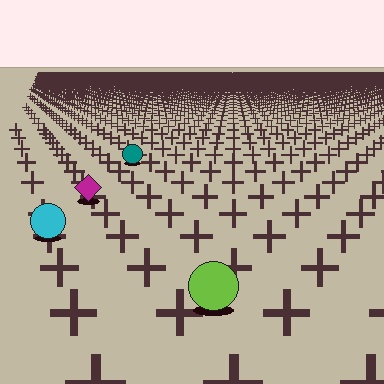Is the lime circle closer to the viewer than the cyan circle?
Yes. The lime circle is closer — you can tell from the texture gradient: the ground texture is coarser near it.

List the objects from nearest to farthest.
From nearest to farthest: the lime circle, the cyan circle, the magenta diamond, the teal circle.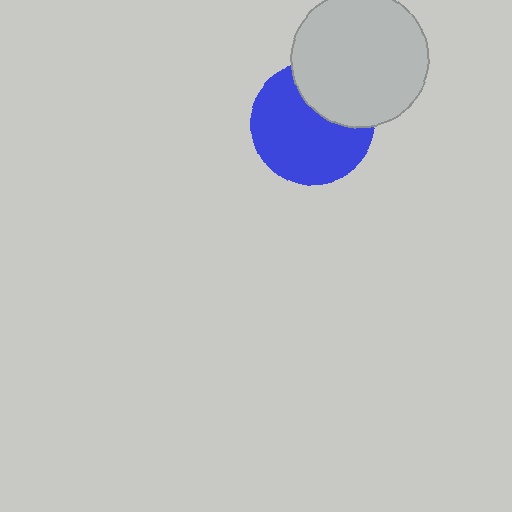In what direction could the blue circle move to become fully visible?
The blue circle could move toward the lower-left. That would shift it out from behind the light gray circle entirely.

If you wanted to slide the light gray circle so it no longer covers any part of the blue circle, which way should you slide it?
Slide it toward the upper-right — that is the most direct way to separate the two shapes.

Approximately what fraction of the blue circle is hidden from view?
Roughly 31% of the blue circle is hidden behind the light gray circle.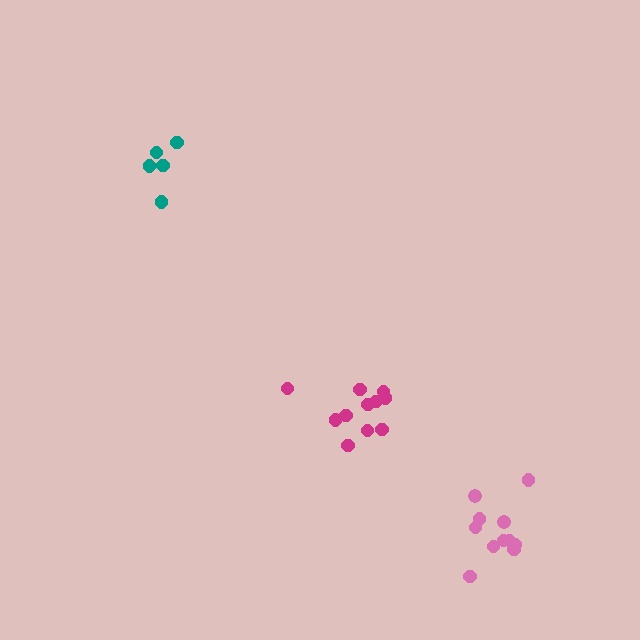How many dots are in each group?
Group 1: 11 dots, Group 2: 5 dots, Group 3: 11 dots (27 total).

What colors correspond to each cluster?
The clusters are colored: magenta, teal, pink.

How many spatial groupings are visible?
There are 3 spatial groupings.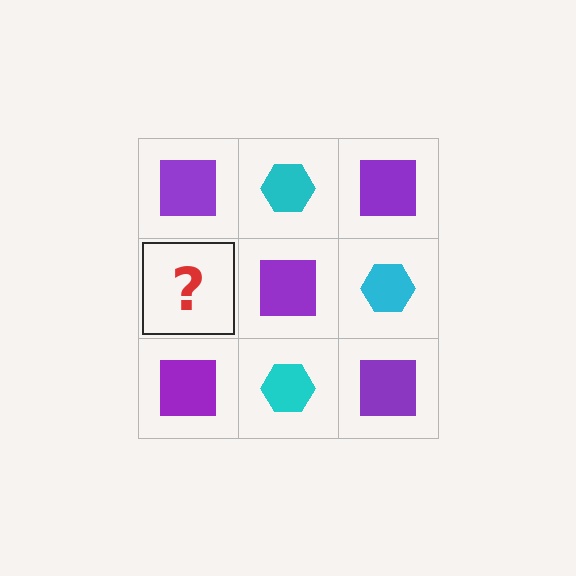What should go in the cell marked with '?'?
The missing cell should contain a cyan hexagon.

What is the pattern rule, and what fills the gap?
The rule is that it alternates purple square and cyan hexagon in a checkerboard pattern. The gap should be filled with a cyan hexagon.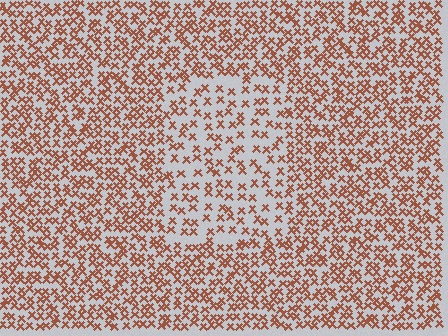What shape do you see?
I see a rectangle.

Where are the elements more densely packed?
The elements are more densely packed outside the rectangle boundary.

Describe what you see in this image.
The image contains small brown elements arranged at two different densities. A rectangle-shaped region is visible where the elements are less densely packed than the surrounding area.